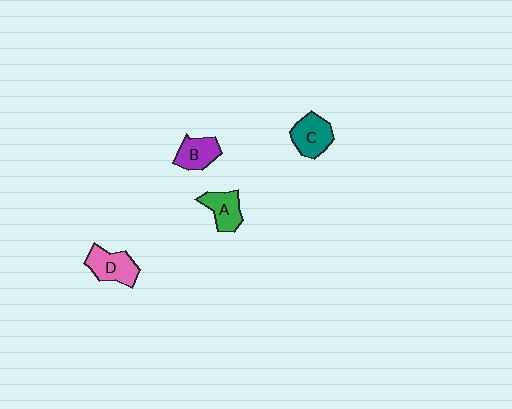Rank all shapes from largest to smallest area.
From largest to smallest: D (pink), C (teal), A (green), B (purple).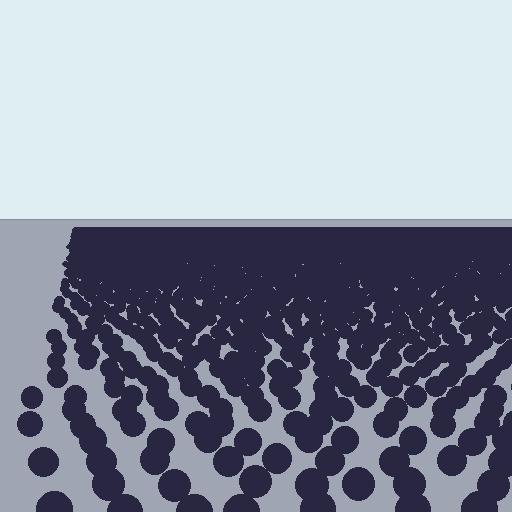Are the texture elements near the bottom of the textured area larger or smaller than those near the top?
Larger. Near the bottom, elements are closer to the viewer and appear at a bigger on-screen size.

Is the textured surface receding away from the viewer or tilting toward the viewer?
The surface is receding away from the viewer. Texture elements get smaller and denser toward the top.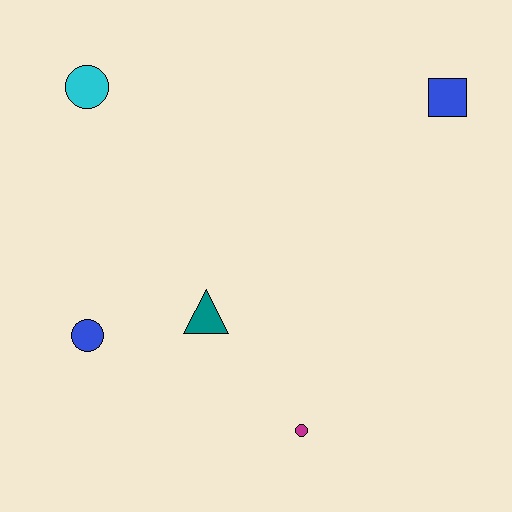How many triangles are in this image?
There is 1 triangle.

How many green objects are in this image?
There are no green objects.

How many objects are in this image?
There are 5 objects.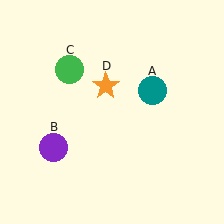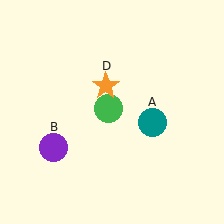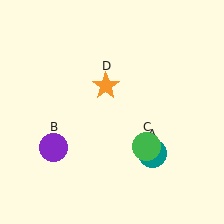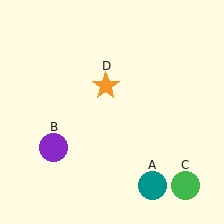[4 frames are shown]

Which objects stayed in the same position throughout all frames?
Purple circle (object B) and orange star (object D) remained stationary.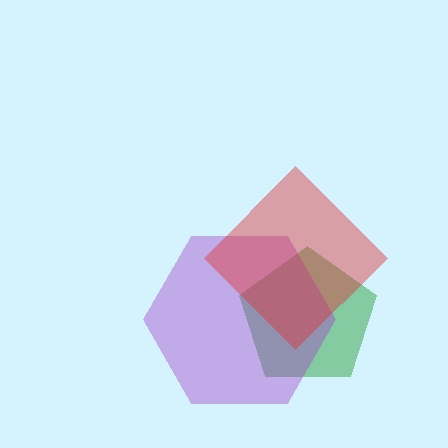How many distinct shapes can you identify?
There are 3 distinct shapes: a green pentagon, a purple hexagon, a red diamond.